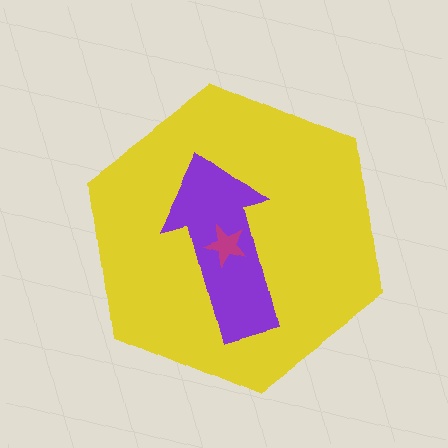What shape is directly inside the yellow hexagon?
The purple arrow.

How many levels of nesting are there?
3.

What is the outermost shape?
The yellow hexagon.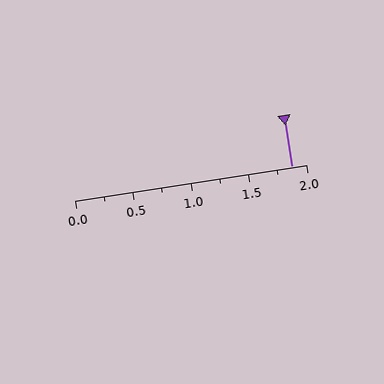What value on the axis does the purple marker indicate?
The marker indicates approximately 1.88.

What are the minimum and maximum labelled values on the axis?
The axis runs from 0.0 to 2.0.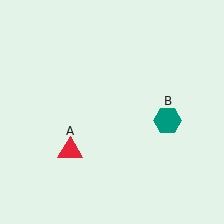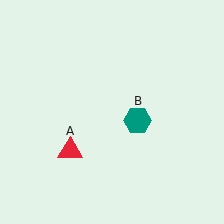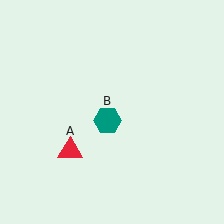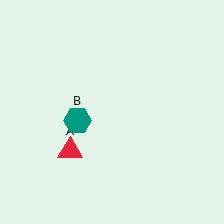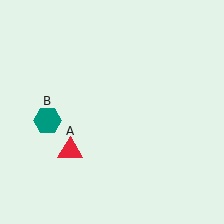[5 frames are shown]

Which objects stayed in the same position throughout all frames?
Red triangle (object A) remained stationary.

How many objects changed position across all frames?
1 object changed position: teal hexagon (object B).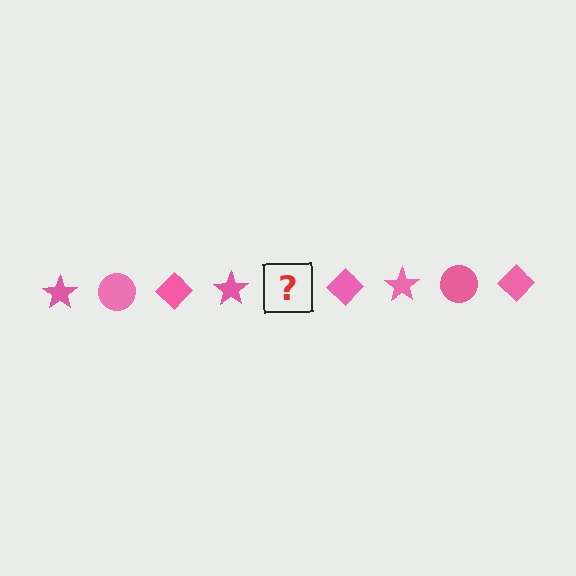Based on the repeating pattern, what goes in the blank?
The blank should be a pink circle.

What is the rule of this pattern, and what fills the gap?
The rule is that the pattern cycles through star, circle, diamond shapes in pink. The gap should be filled with a pink circle.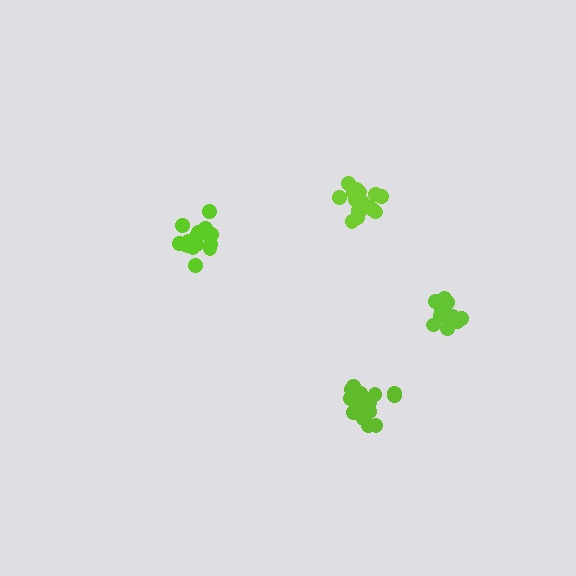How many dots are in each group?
Group 1: 16 dots, Group 2: 18 dots, Group 3: 14 dots, Group 4: 17 dots (65 total).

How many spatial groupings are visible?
There are 4 spatial groupings.